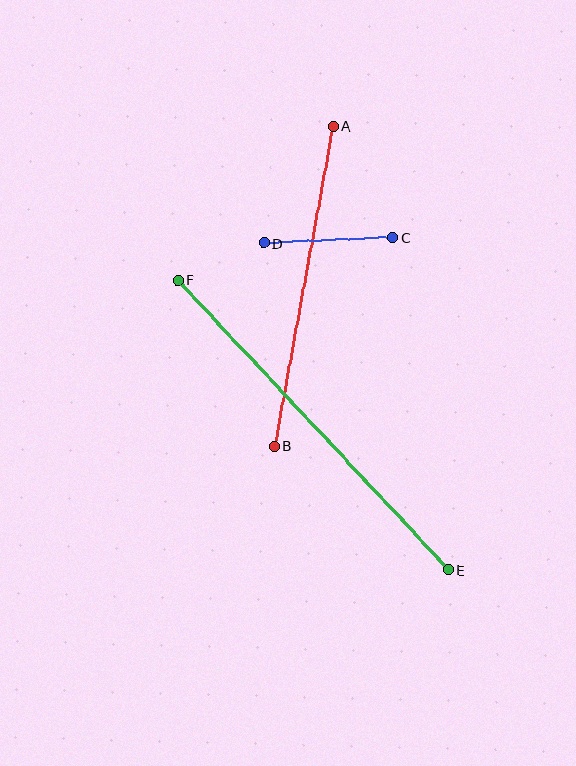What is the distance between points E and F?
The distance is approximately 396 pixels.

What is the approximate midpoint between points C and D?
The midpoint is at approximately (328, 240) pixels.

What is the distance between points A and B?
The distance is approximately 325 pixels.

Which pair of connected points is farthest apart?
Points E and F are farthest apart.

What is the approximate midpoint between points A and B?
The midpoint is at approximately (304, 286) pixels.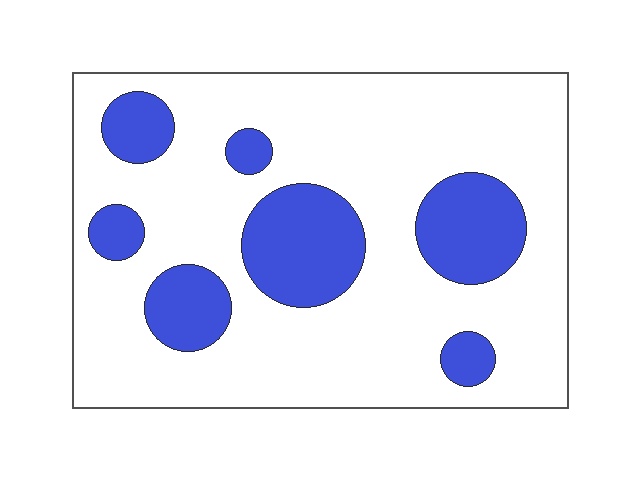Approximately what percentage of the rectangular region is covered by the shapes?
Approximately 25%.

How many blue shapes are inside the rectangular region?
7.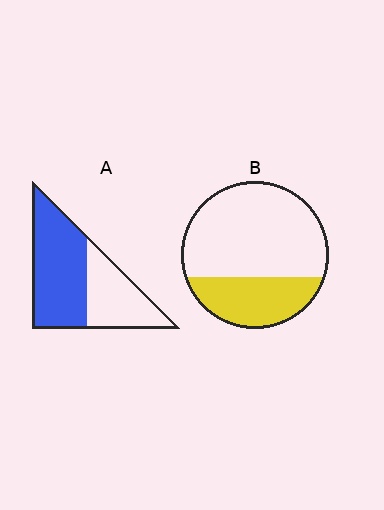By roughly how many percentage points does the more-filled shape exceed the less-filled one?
By roughly 30 percentage points (A over B).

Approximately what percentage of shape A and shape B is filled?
A is approximately 60% and B is approximately 30%.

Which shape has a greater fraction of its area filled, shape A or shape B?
Shape A.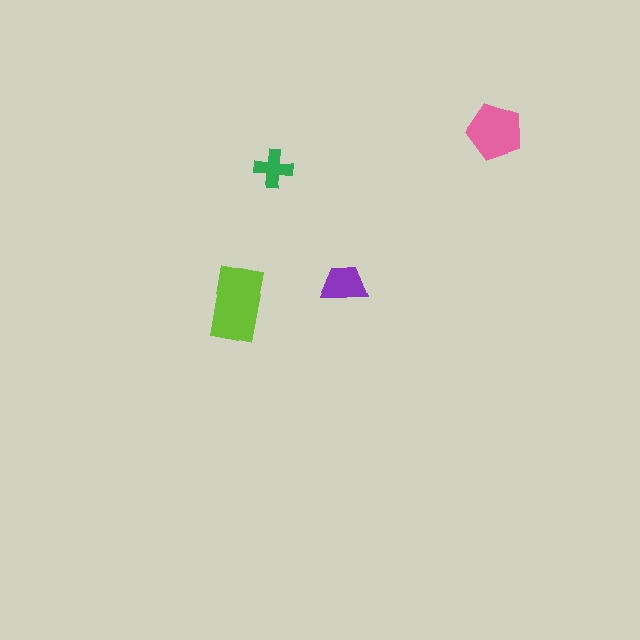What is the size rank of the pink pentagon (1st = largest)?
2nd.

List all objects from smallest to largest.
The green cross, the purple trapezoid, the pink pentagon, the lime rectangle.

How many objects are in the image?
There are 4 objects in the image.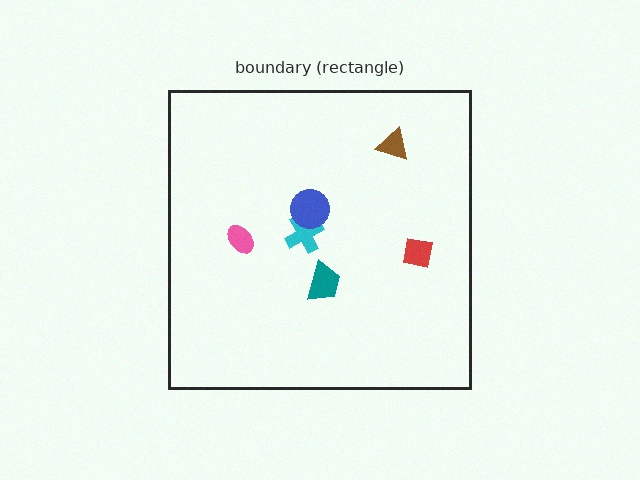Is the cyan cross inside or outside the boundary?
Inside.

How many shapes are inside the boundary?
6 inside, 0 outside.